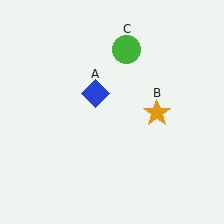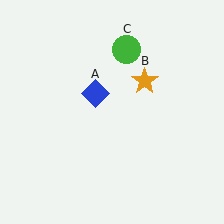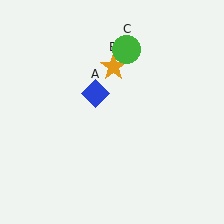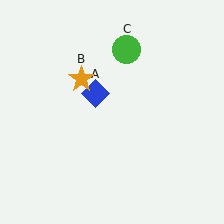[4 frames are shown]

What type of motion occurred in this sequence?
The orange star (object B) rotated counterclockwise around the center of the scene.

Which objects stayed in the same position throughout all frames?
Blue diamond (object A) and green circle (object C) remained stationary.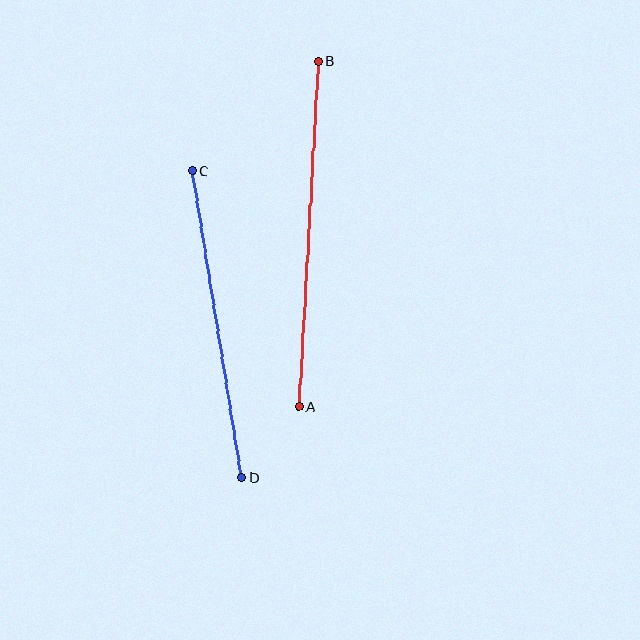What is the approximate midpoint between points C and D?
The midpoint is at approximately (217, 324) pixels.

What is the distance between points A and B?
The distance is approximately 346 pixels.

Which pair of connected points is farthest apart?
Points A and B are farthest apart.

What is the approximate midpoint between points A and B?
The midpoint is at approximately (309, 234) pixels.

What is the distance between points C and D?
The distance is approximately 311 pixels.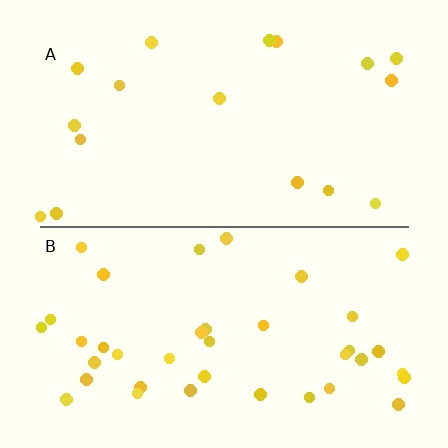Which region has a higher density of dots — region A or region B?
B (the bottom).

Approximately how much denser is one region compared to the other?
Approximately 2.2× — region B over region A.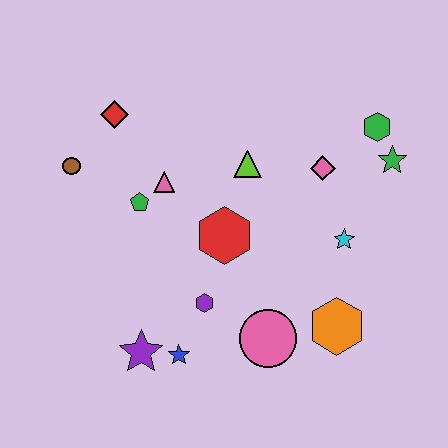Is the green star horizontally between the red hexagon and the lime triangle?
No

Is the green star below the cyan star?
No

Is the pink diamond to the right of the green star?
No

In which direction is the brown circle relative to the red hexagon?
The brown circle is to the left of the red hexagon.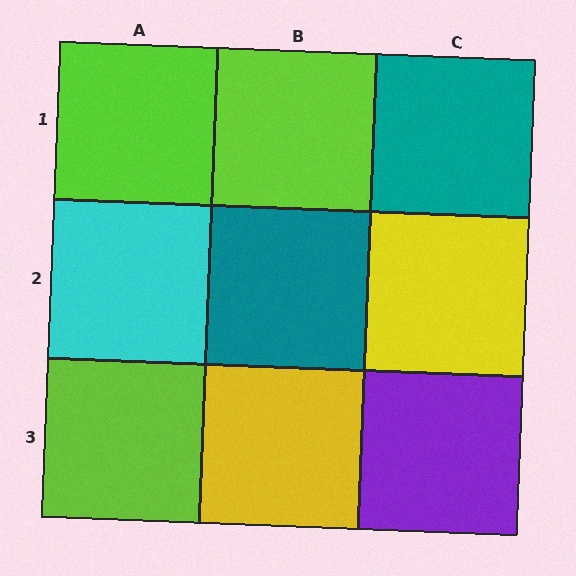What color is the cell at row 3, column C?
Purple.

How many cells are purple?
1 cell is purple.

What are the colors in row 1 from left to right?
Lime, lime, teal.